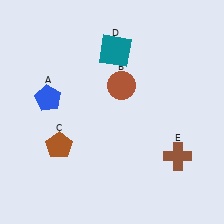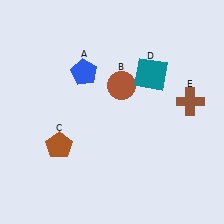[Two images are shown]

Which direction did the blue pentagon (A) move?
The blue pentagon (A) moved right.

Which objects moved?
The objects that moved are: the blue pentagon (A), the teal square (D), the brown cross (E).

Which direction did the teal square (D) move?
The teal square (D) moved right.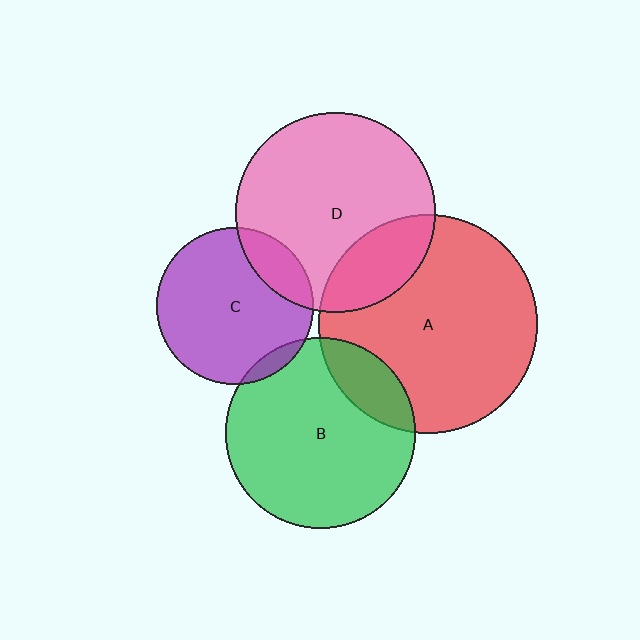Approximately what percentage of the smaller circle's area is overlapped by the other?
Approximately 5%.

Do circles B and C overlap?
Yes.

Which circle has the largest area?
Circle A (red).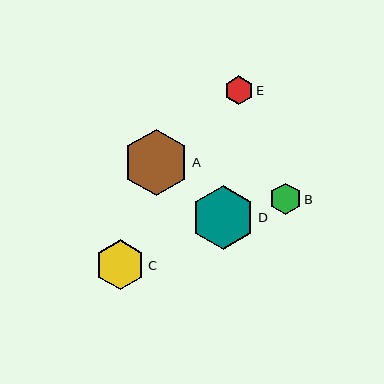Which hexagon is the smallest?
Hexagon E is the smallest with a size of approximately 29 pixels.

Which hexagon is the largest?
Hexagon A is the largest with a size of approximately 66 pixels.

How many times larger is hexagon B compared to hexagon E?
Hexagon B is approximately 1.1 times the size of hexagon E.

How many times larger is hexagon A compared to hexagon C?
Hexagon A is approximately 1.3 times the size of hexagon C.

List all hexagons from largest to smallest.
From largest to smallest: A, D, C, B, E.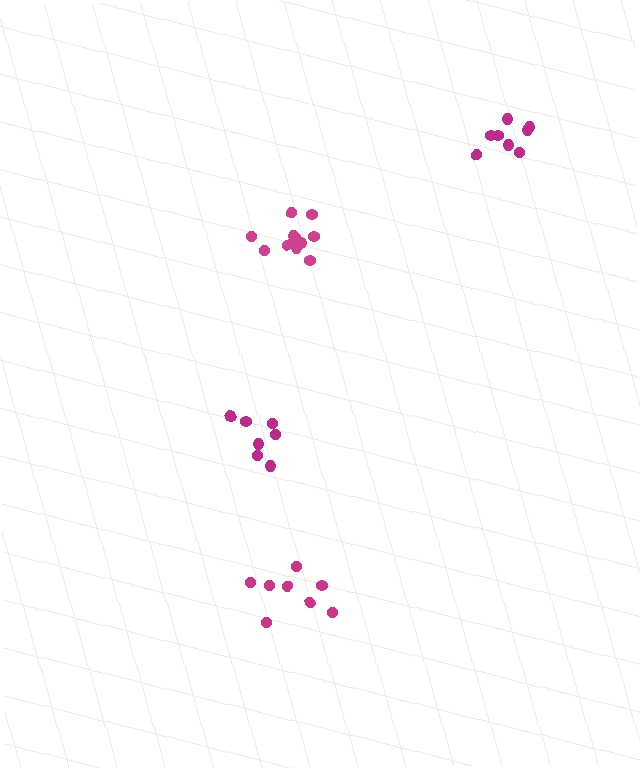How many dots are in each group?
Group 1: 11 dots, Group 2: 7 dots, Group 3: 8 dots, Group 4: 8 dots (34 total).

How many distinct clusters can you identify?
There are 4 distinct clusters.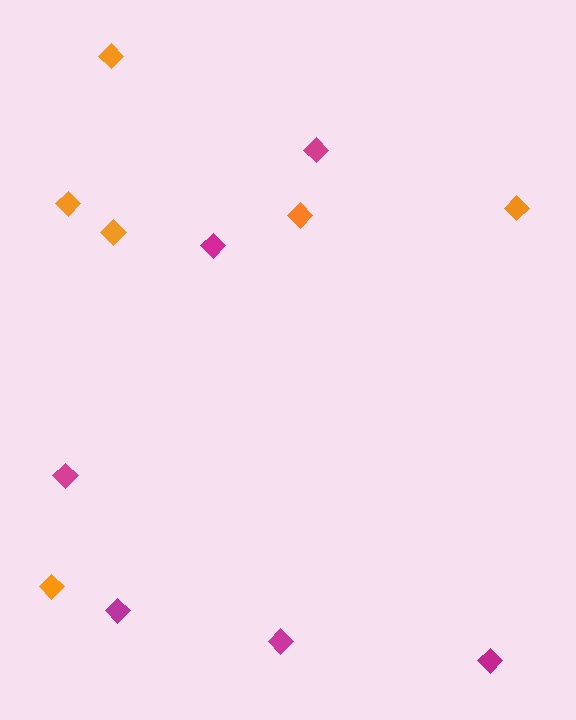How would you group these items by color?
There are 2 groups: one group of orange diamonds (6) and one group of magenta diamonds (6).